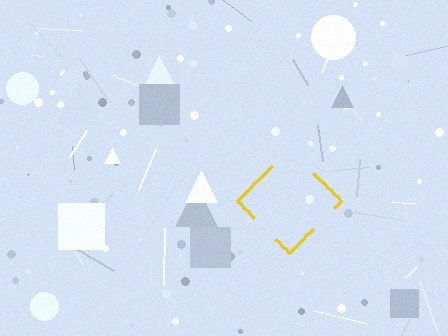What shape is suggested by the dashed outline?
The dashed outline suggests a diamond.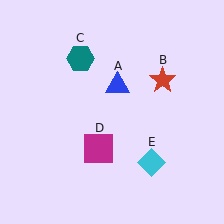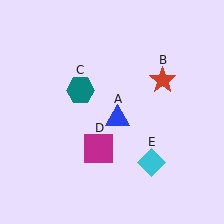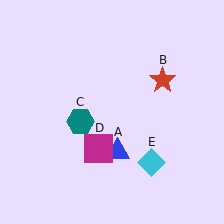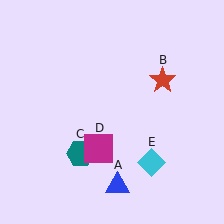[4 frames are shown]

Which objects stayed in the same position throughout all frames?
Red star (object B) and magenta square (object D) and cyan diamond (object E) remained stationary.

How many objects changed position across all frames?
2 objects changed position: blue triangle (object A), teal hexagon (object C).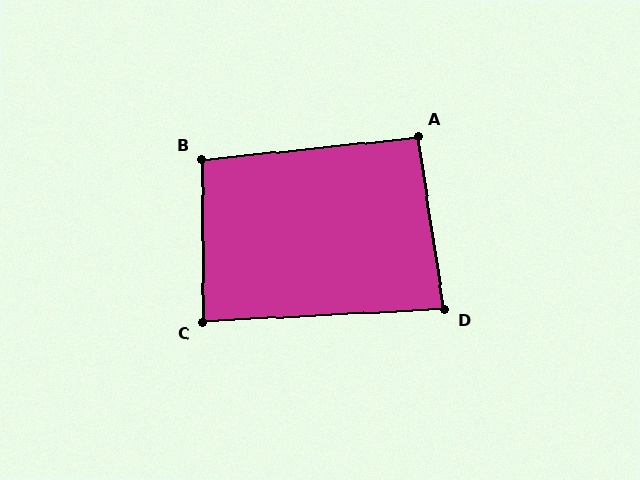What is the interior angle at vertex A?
Approximately 93 degrees (approximately right).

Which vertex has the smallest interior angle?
D, at approximately 84 degrees.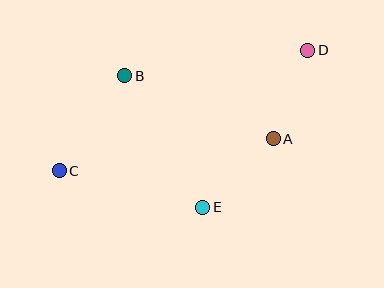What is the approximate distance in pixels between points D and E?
The distance between D and E is approximately 189 pixels.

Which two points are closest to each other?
Points A and D are closest to each other.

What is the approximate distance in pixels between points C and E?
The distance between C and E is approximately 148 pixels.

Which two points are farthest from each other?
Points C and D are farthest from each other.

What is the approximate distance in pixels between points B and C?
The distance between B and C is approximately 115 pixels.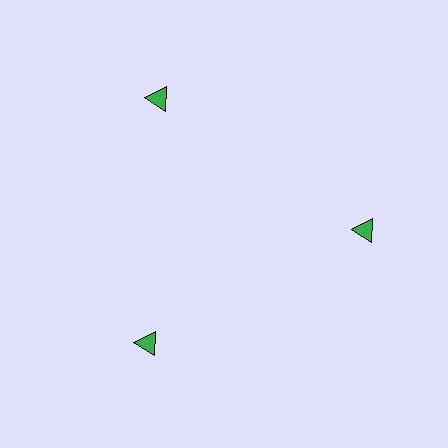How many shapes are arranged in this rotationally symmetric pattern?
There are 3 shapes, arranged in 3 groups of 1.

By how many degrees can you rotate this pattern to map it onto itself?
The pattern maps onto itself every 120 degrees of rotation.